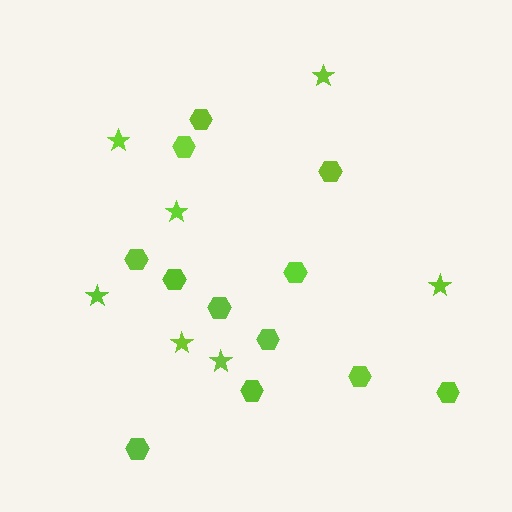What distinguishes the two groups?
There are 2 groups: one group of hexagons (12) and one group of stars (7).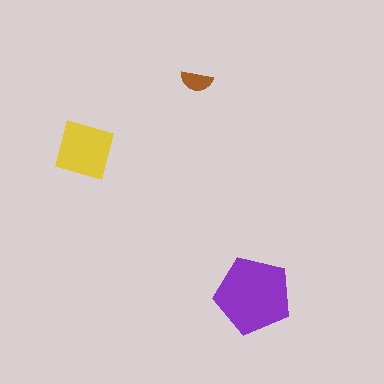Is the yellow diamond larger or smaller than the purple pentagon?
Smaller.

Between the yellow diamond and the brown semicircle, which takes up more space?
The yellow diamond.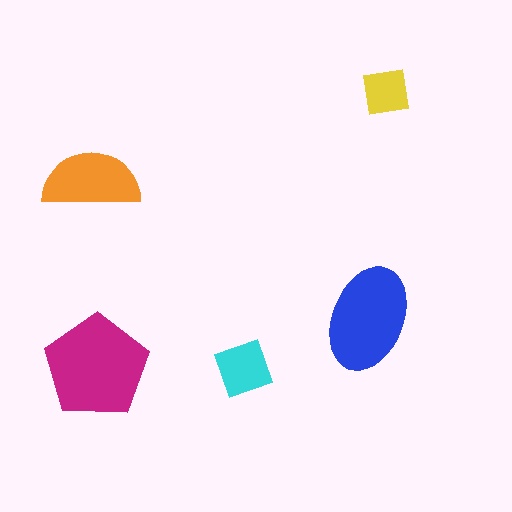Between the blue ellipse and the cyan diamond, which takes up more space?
The blue ellipse.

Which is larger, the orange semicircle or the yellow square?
The orange semicircle.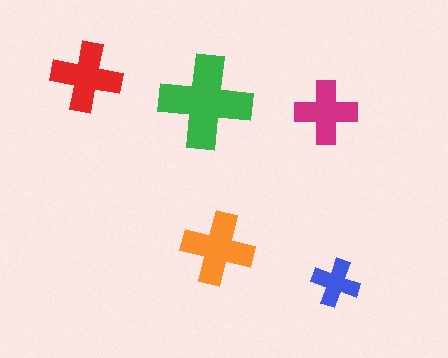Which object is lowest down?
The blue cross is bottommost.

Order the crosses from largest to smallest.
the green one, the orange one, the red one, the magenta one, the blue one.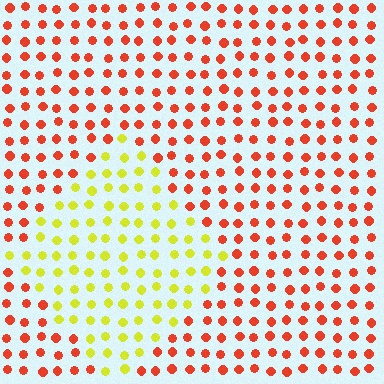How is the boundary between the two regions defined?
The boundary is defined purely by a slight shift in hue (about 60 degrees). Spacing, size, and orientation are identical on both sides.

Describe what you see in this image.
The image is filled with small red elements in a uniform arrangement. A diamond-shaped region is visible where the elements are tinted to a slightly different hue, forming a subtle color boundary.